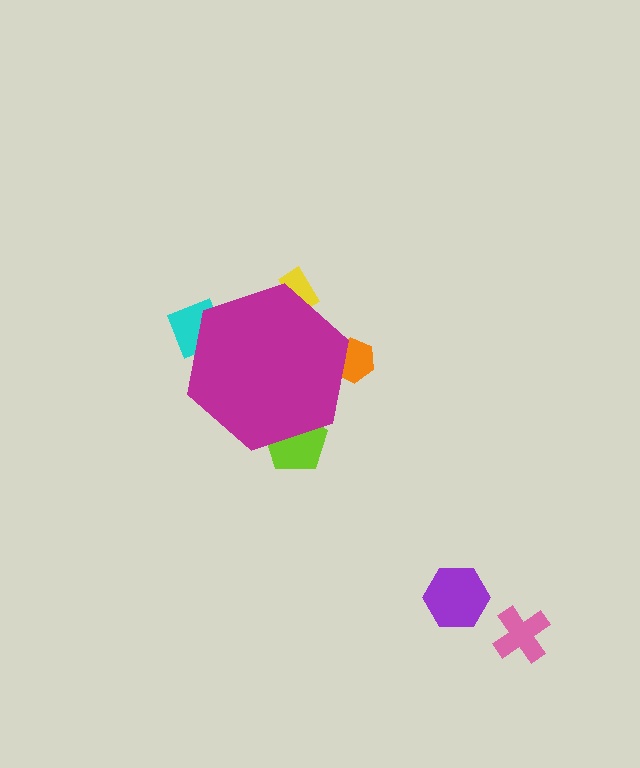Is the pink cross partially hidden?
No, the pink cross is fully visible.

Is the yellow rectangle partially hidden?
Yes, the yellow rectangle is partially hidden behind the magenta hexagon.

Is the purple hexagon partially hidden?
No, the purple hexagon is fully visible.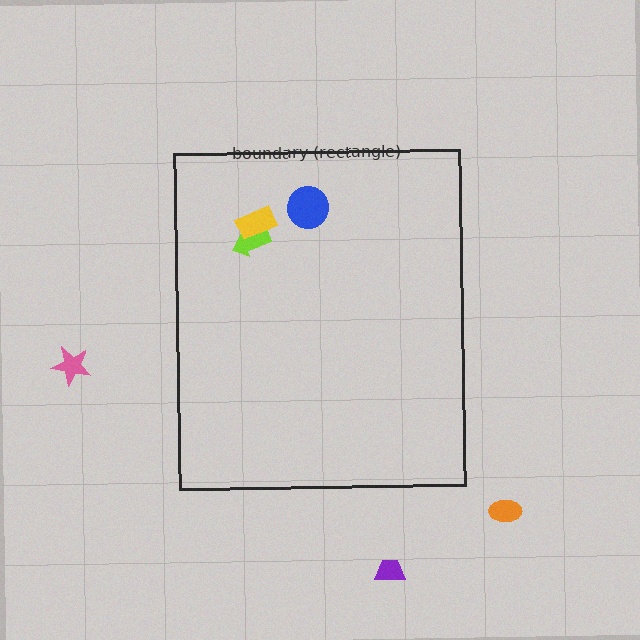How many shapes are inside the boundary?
3 inside, 3 outside.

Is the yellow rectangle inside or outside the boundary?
Inside.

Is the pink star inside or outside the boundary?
Outside.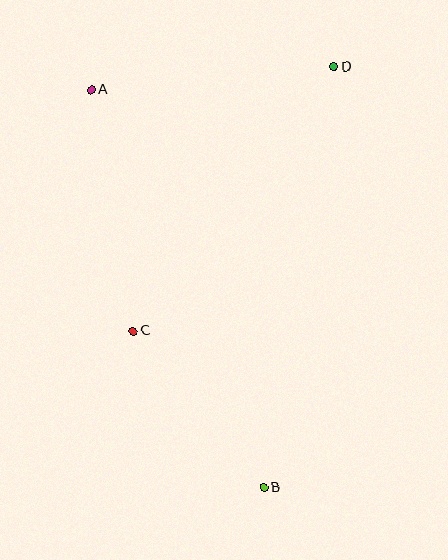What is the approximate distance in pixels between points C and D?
The distance between C and D is approximately 332 pixels.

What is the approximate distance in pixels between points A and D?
The distance between A and D is approximately 243 pixels.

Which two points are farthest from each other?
Points A and B are farthest from each other.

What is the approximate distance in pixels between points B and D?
The distance between B and D is approximately 426 pixels.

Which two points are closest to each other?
Points B and C are closest to each other.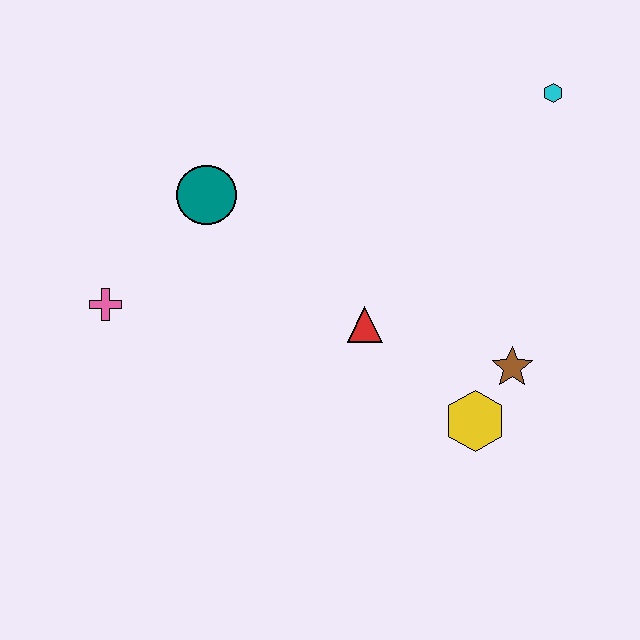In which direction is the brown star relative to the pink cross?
The brown star is to the right of the pink cross.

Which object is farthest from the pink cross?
The cyan hexagon is farthest from the pink cross.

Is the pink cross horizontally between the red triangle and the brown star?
No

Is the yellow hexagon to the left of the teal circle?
No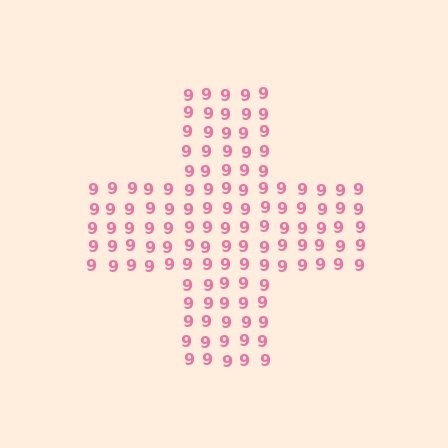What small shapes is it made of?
It is made of small digit 9's.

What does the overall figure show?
The overall figure shows a cross.